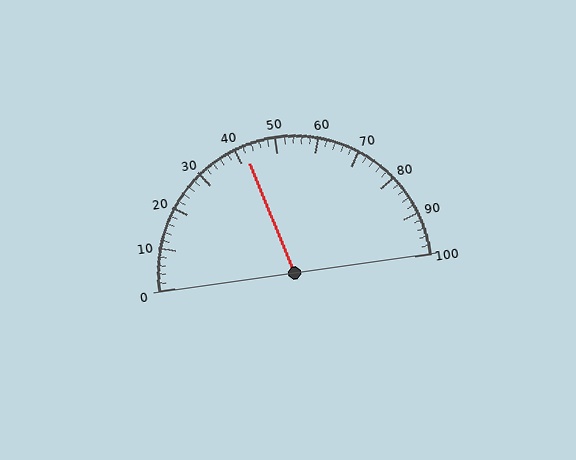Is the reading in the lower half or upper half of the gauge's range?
The reading is in the lower half of the range (0 to 100).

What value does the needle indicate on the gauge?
The needle indicates approximately 42.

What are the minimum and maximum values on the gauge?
The gauge ranges from 0 to 100.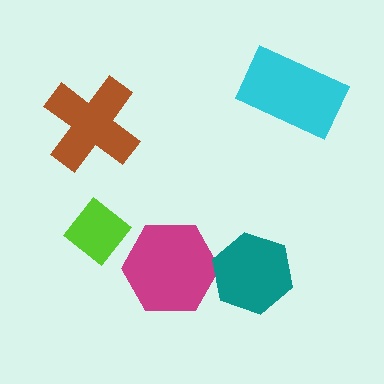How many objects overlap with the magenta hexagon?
1 object overlaps with the magenta hexagon.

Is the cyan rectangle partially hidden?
No, no other shape covers it.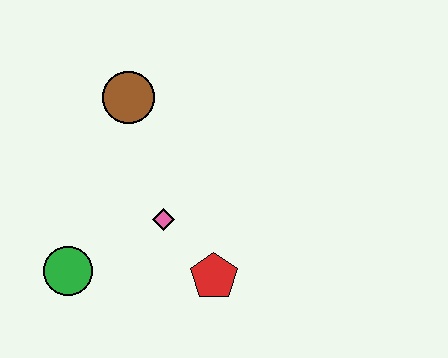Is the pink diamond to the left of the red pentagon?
Yes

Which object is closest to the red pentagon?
The pink diamond is closest to the red pentagon.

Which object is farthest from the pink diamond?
The brown circle is farthest from the pink diamond.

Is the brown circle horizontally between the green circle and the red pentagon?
Yes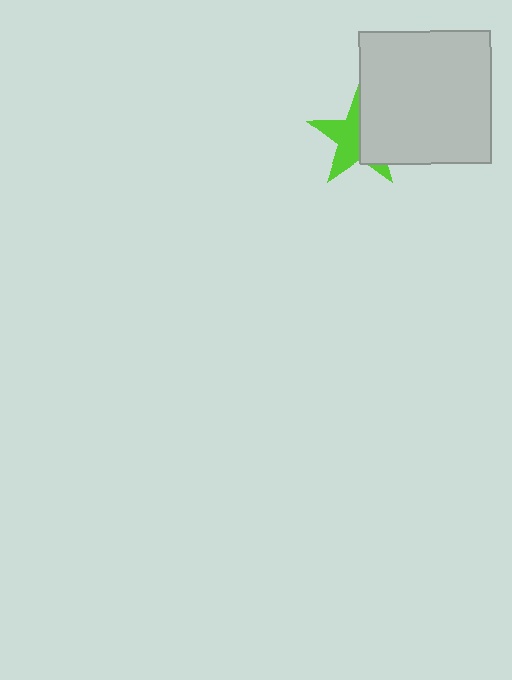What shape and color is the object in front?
The object in front is a light gray square.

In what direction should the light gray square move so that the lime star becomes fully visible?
The light gray square should move right. That is the shortest direction to clear the overlap and leave the lime star fully visible.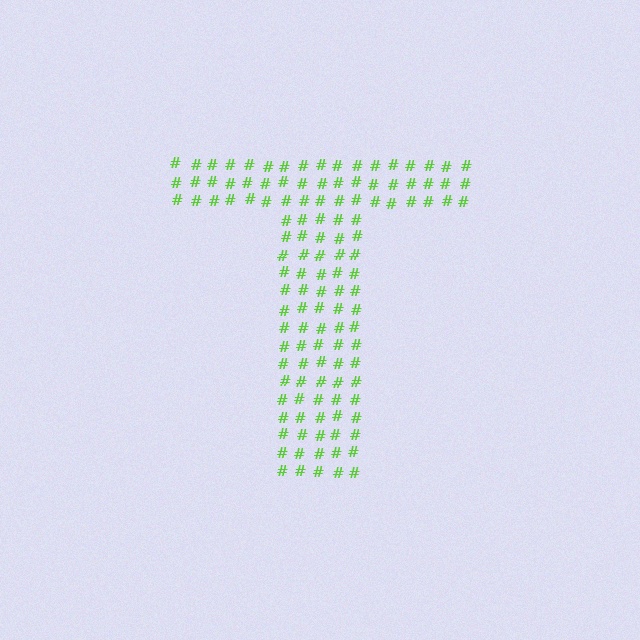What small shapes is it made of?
It is made of small hash symbols.